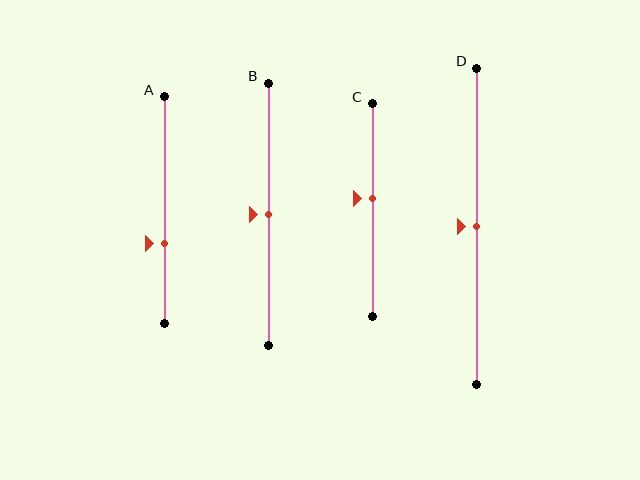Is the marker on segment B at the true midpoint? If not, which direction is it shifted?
Yes, the marker on segment B is at the true midpoint.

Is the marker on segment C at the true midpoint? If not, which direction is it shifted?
No, the marker on segment C is shifted upward by about 5% of the segment length.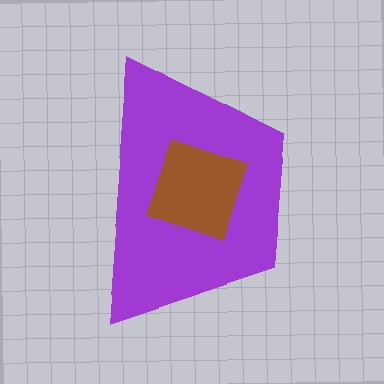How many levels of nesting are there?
2.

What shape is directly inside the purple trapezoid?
The brown diamond.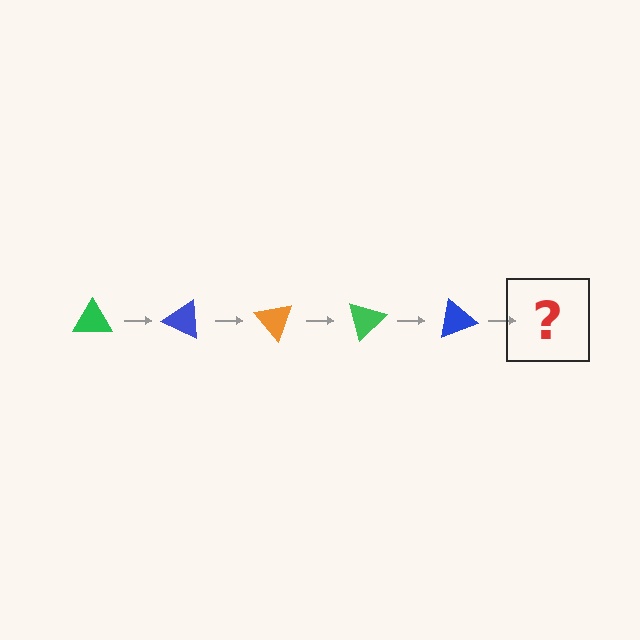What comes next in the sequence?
The next element should be an orange triangle, rotated 125 degrees from the start.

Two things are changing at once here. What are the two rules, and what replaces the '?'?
The two rules are that it rotates 25 degrees each step and the color cycles through green, blue, and orange. The '?' should be an orange triangle, rotated 125 degrees from the start.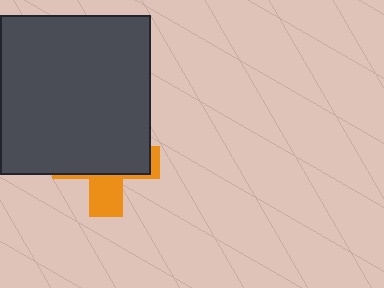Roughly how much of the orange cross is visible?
A small part of it is visible (roughly 32%).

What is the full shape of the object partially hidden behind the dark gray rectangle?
The partially hidden object is an orange cross.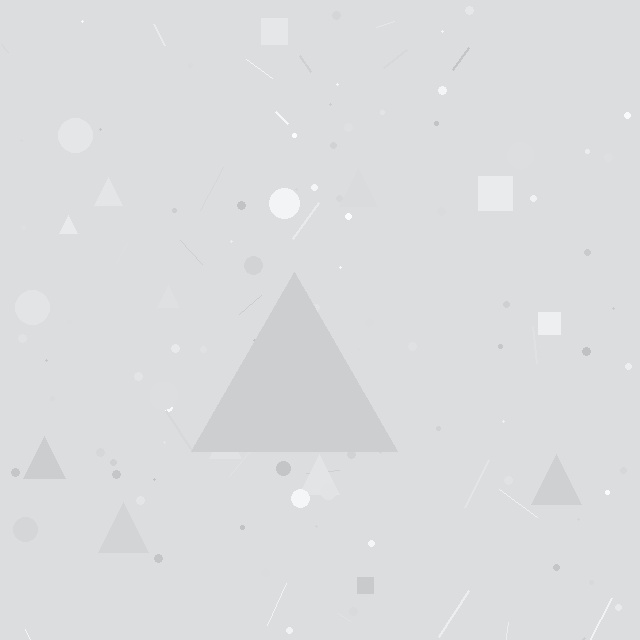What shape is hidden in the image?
A triangle is hidden in the image.